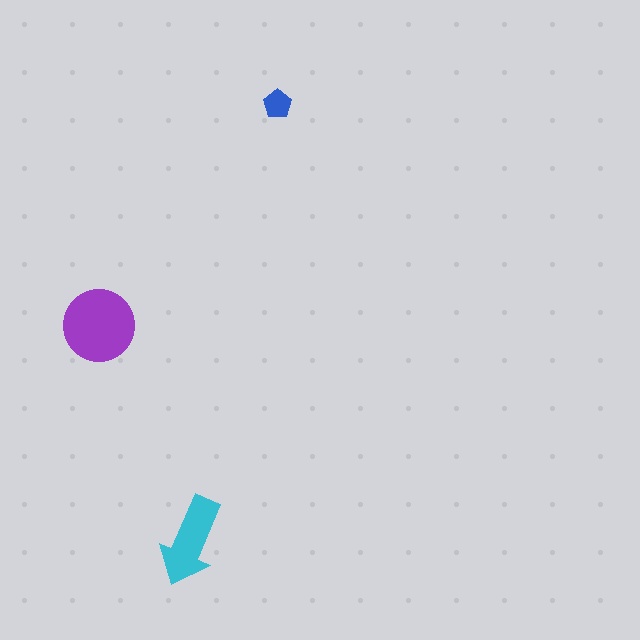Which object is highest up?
The blue pentagon is topmost.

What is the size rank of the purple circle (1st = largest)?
1st.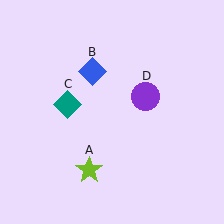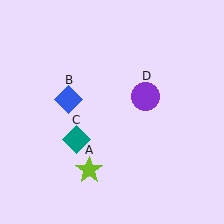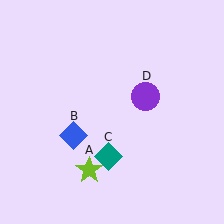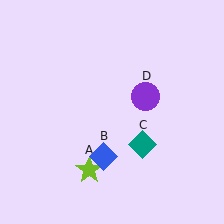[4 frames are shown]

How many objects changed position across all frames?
2 objects changed position: blue diamond (object B), teal diamond (object C).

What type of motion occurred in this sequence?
The blue diamond (object B), teal diamond (object C) rotated counterclockwise around the center of the scene.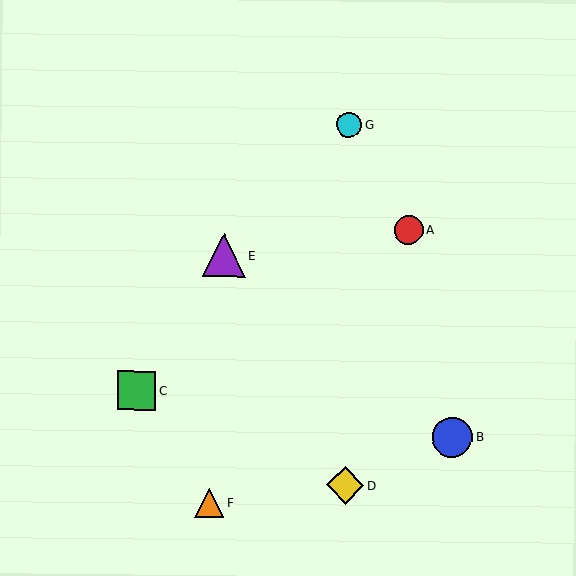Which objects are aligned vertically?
Objects D, G are aligned vertically.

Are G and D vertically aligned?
Yes, both are at x≈349.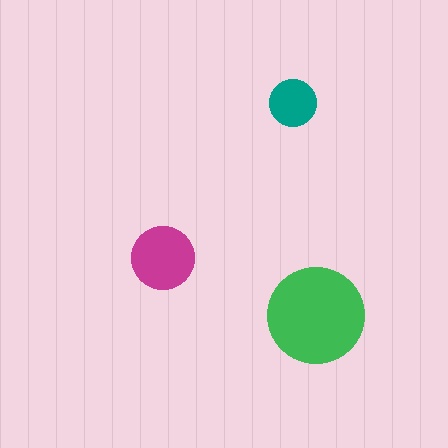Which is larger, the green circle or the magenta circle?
The green one.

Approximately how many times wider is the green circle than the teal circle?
About 2 times wider.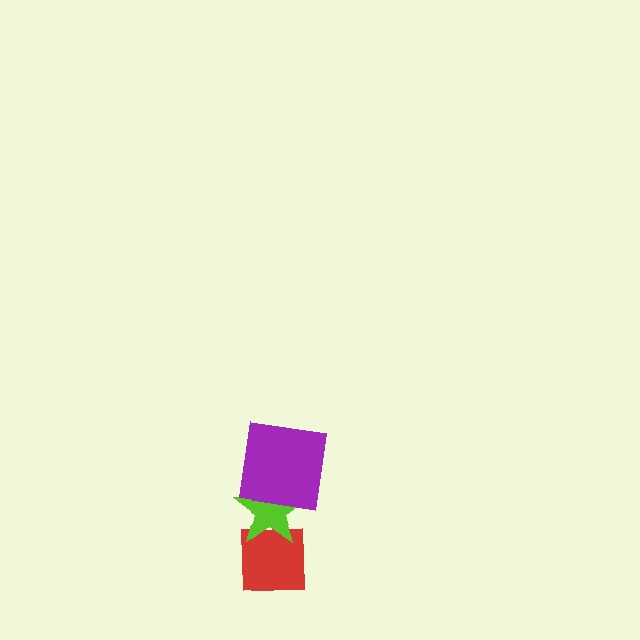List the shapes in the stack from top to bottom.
From top to bottom: the purple square, the lime star, the red square.